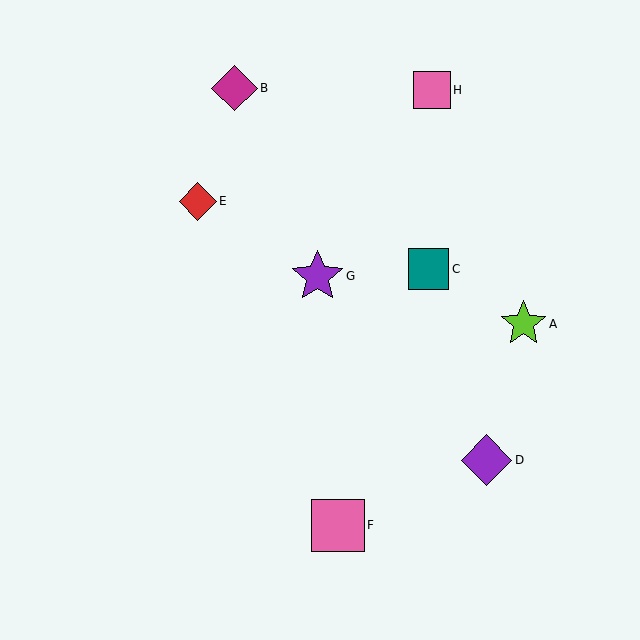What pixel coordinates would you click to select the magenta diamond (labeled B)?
Click at (235, 88) to select the magenta diamond B.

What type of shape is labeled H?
Shape H is a pink square.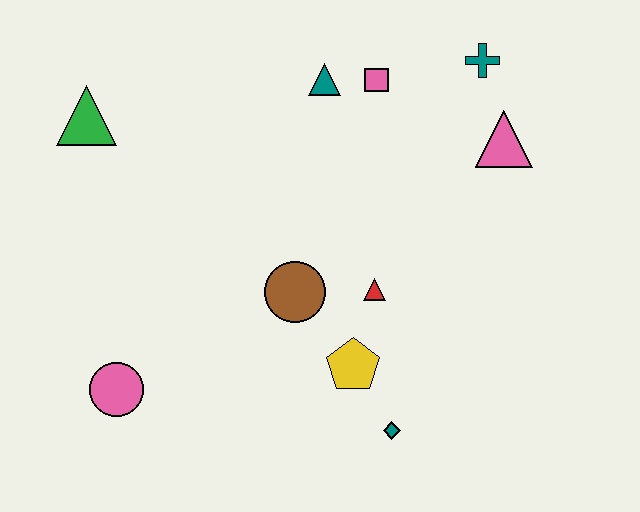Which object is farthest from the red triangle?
The green triangle is farthest from the red triangle.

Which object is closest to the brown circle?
The red triangle is closest to the brown circle.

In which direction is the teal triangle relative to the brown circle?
The teal triangle is above the brown circle.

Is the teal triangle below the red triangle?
No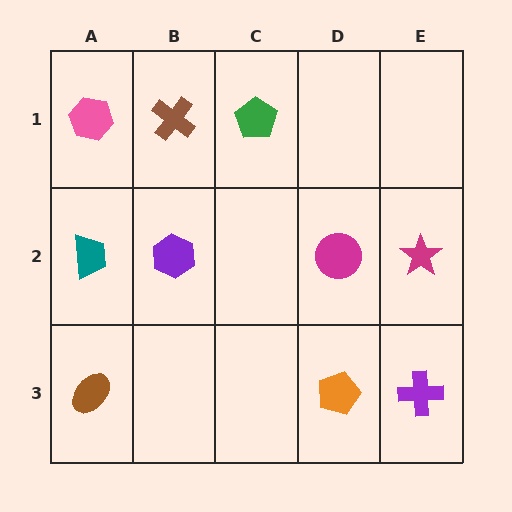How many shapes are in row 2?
4 shapes.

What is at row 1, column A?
A pink hexagon.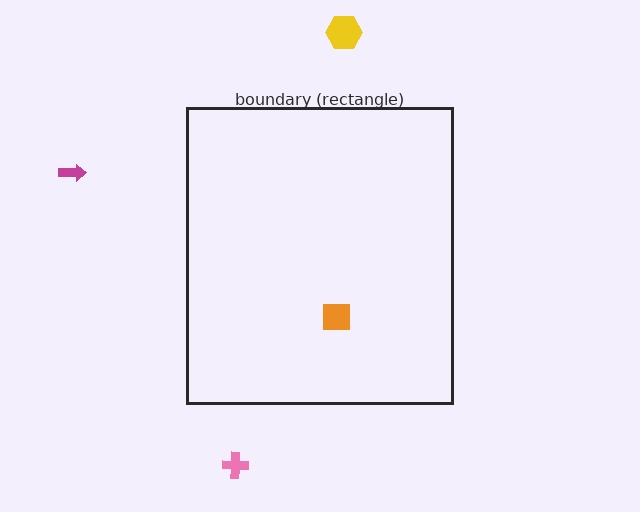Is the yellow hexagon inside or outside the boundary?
Outside.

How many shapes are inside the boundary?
1 inside, 3 outside.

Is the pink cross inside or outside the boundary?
Outside.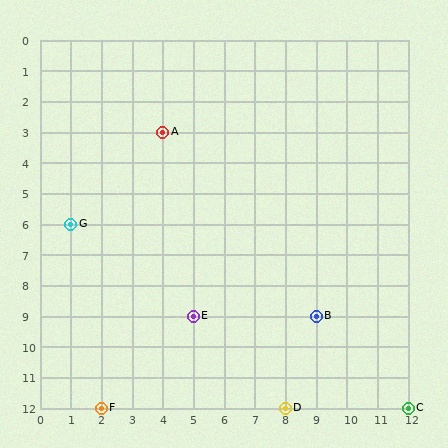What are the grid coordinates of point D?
Point D is at grid coordinates (8, 12).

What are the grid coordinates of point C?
Point C is at grid coordinates (12, 12).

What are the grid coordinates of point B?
Point B is at grid coordinates (9, 9).